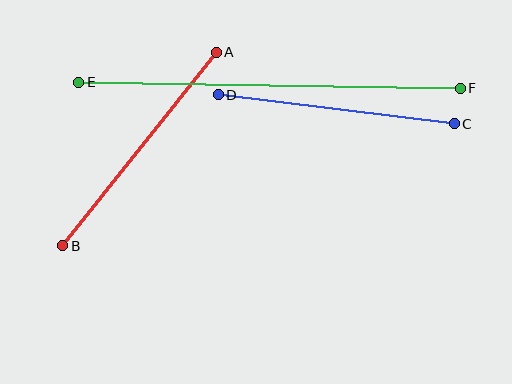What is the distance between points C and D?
The distance is approximately 238 pixels.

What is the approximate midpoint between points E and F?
The midpoint is at approximately (269, 85) pixels.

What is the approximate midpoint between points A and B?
The midpoint is at approximately (139, 149) pixels.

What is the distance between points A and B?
The distance is approximately 247 pixels.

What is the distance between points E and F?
The distance is approximately 382 pixels.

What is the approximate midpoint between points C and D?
The midpoint is at approximately (336, 109) pixels.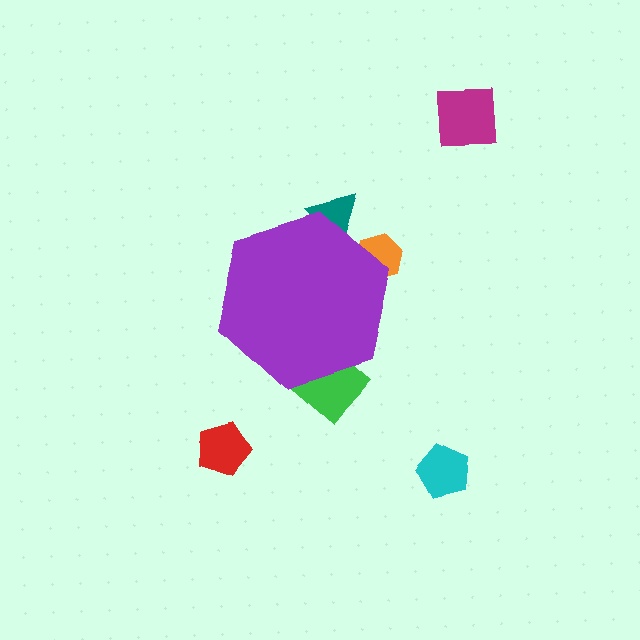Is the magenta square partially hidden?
No, the magenta square is fully visible.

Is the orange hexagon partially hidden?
Yes, the orange hexagon is partially hidden behind the purple hexagon.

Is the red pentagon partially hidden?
No, the red pentagon is fully visible.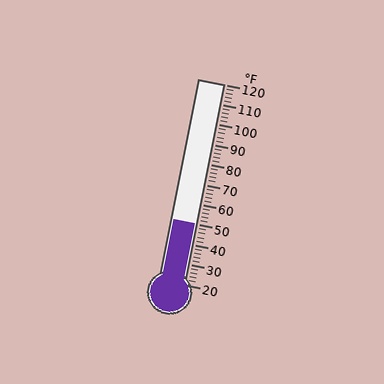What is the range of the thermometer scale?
The thermometer scale ranges from 20°F to 120°F.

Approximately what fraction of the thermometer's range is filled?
The thermometer is filled to approximately 30% of its range.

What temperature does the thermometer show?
The thermometer shows approximately 50°F.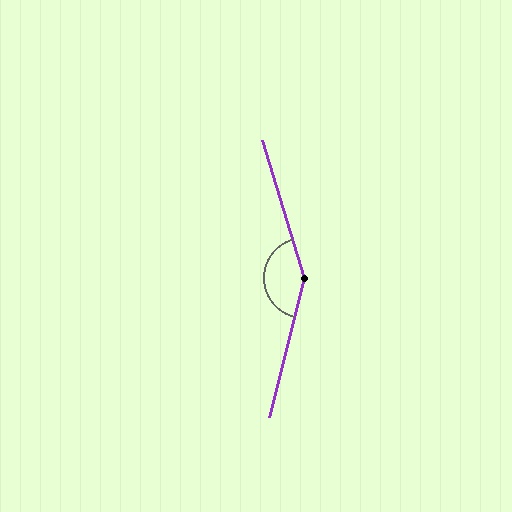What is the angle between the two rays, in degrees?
Approximately 149 degrees.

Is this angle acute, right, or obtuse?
It is obtuse.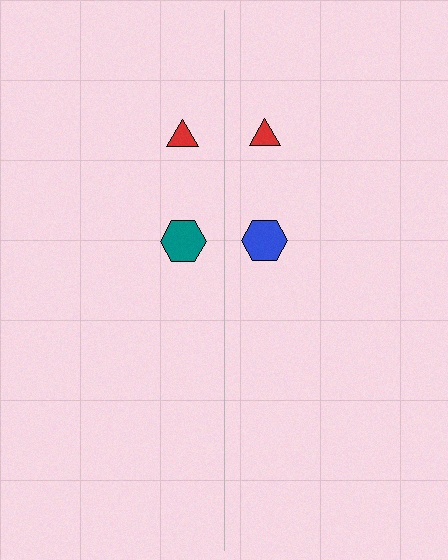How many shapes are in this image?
There are 4 shapes in this image.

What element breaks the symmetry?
The blue hexagon on the right side breaks the symmetry — its mirror counterpart is teal.